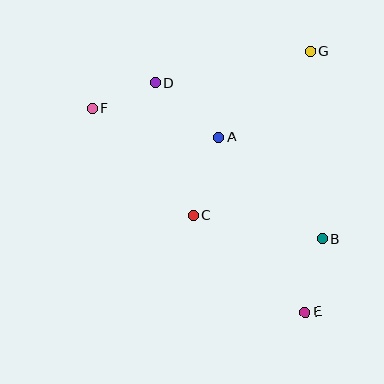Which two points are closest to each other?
Points D and F are closest to each other.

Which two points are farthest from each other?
Points E and F are farthest from each other.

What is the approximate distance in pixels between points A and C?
The distance between A and C is approximately 82 pixels.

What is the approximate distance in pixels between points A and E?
The distance between A and E is approximately 195 pixels.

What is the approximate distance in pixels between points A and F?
The distance between A and F is approximately 130 pixels.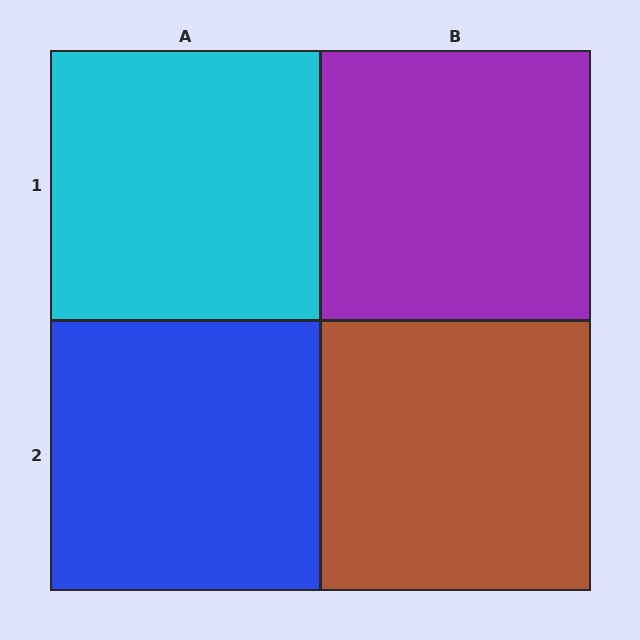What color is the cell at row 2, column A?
Blue.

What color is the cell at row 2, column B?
Brown.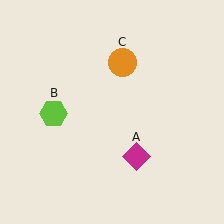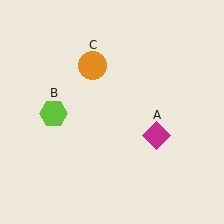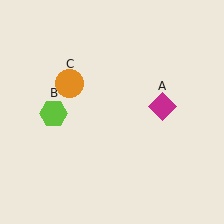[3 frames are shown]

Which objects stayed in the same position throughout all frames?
Lime hexagon (object B) remained stationary.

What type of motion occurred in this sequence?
The magenta diamond (object A), orange circle (object C) rotated counterclockwise around the center of the scene.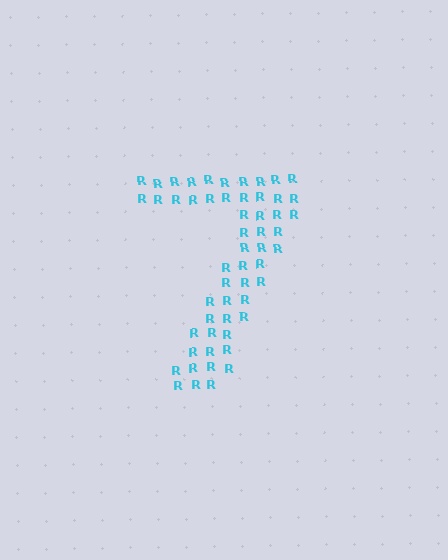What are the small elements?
The small elements are letter R's.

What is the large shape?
The large shape is the digit 7.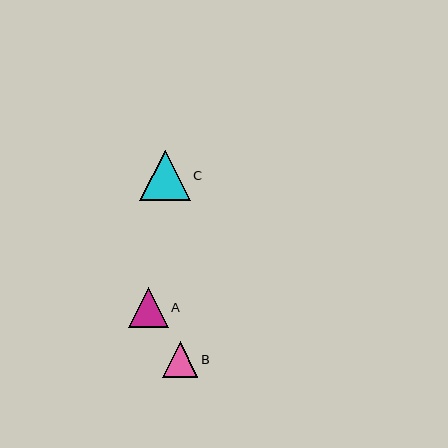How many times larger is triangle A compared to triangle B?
Triangle A is approximately 1.1 times the size of triangle B.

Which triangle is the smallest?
Triangle B is the smallest with a size of approximately 35 pixels.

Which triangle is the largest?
Triangle C is the largest with a size of approximately 50 pixels.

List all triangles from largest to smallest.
From largest to smallest: C, A, B.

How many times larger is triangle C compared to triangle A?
Triangle C is approximately 1.3 times the size of triangle A.